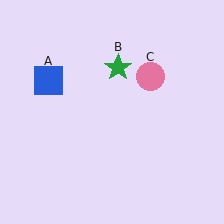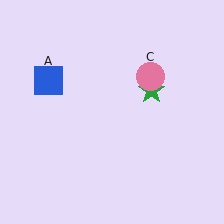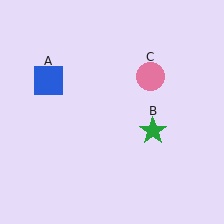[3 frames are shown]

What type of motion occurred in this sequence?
The green star (object B) rotated clockwise around the center of the scene.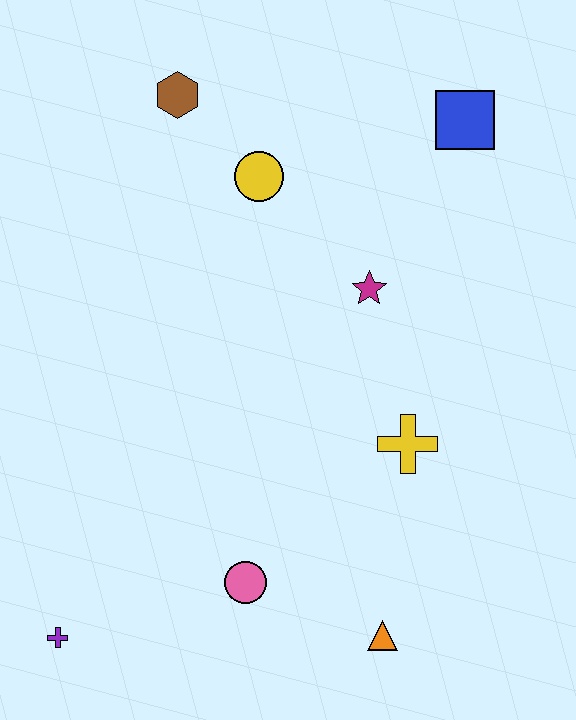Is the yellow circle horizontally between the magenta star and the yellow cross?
No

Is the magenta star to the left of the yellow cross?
Yes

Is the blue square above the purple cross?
Yes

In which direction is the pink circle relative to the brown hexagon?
The pink circle is below the brown hexagon.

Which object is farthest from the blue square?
The purple cross is farthest from the blue square.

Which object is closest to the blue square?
The magenta star is closest to the blue square.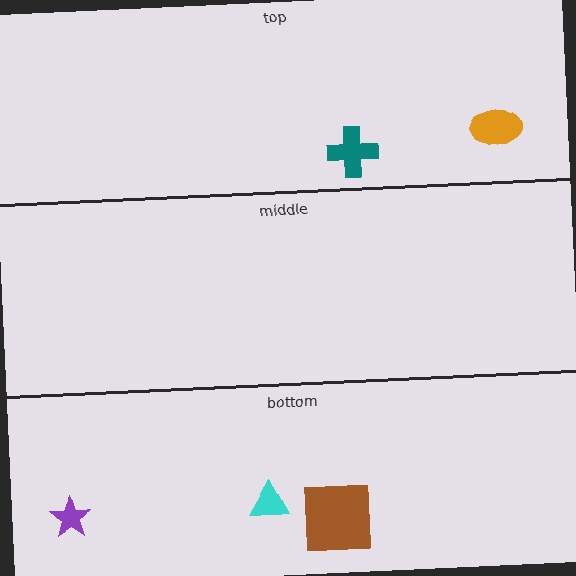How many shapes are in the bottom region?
3.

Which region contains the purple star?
The bottom region.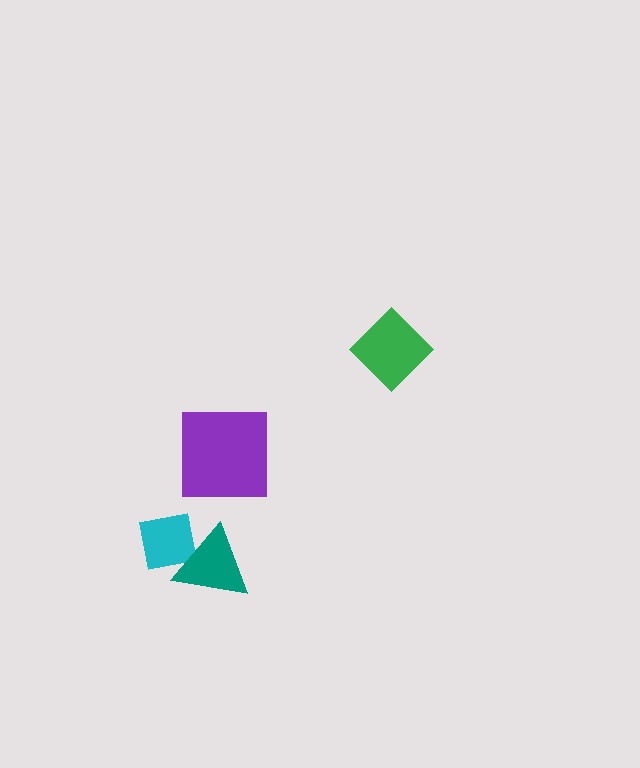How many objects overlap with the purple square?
0 objects overlap with the purple square.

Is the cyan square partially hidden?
Yes, it is partially covered by another shape.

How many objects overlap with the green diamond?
0 objects overlap with the green diamond.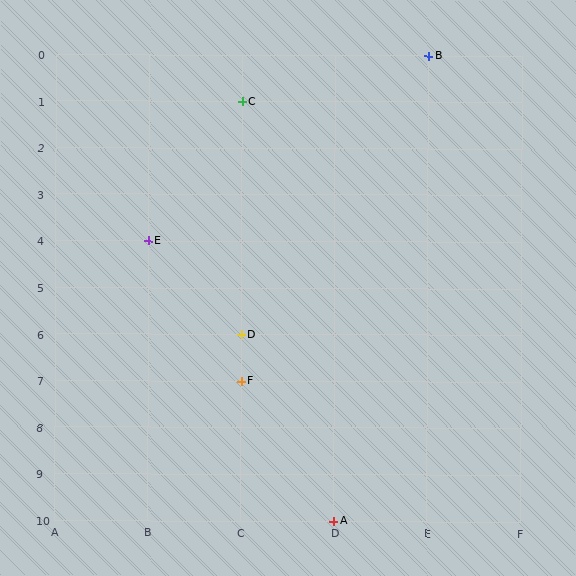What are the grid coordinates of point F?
Point F is at grid coordinates (C, 7).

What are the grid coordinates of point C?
Point C is at grid coordinates (C, 1).